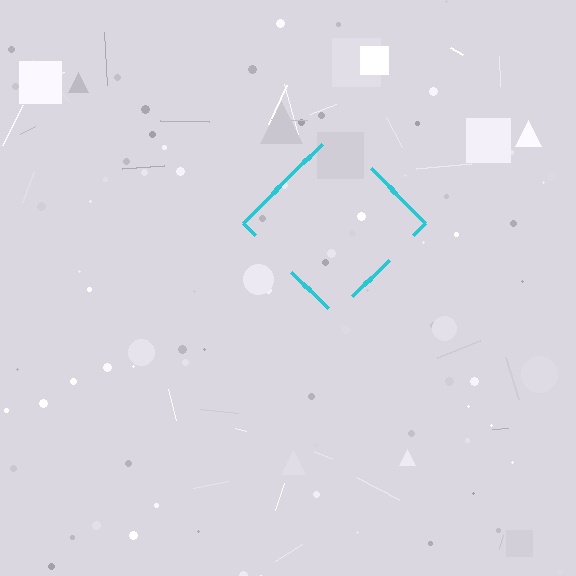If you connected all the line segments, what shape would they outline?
They would outline a diamond.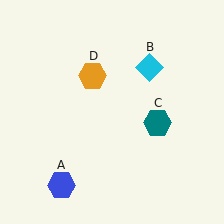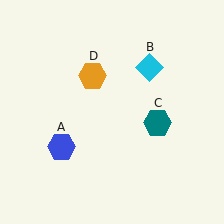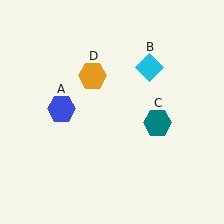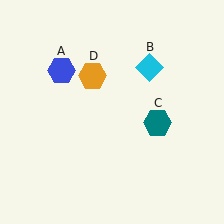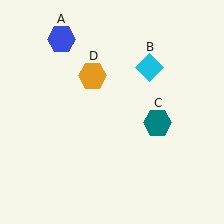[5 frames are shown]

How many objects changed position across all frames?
1 object changed position: blue hexagon (object A).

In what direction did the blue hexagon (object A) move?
The blue hexagon (object A) moved up.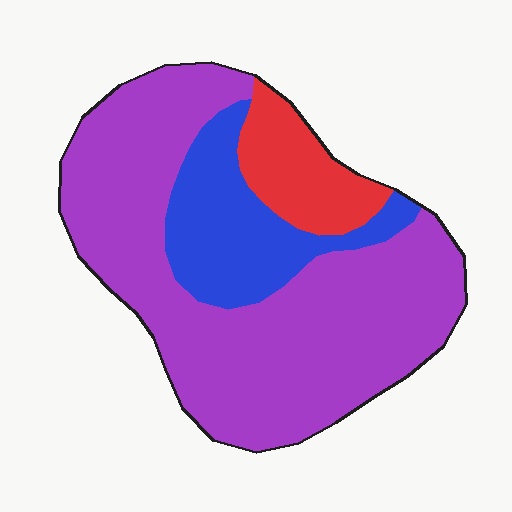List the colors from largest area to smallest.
From largest to smallest: purple, blue, red.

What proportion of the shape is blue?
Blue covers 20% of the shape.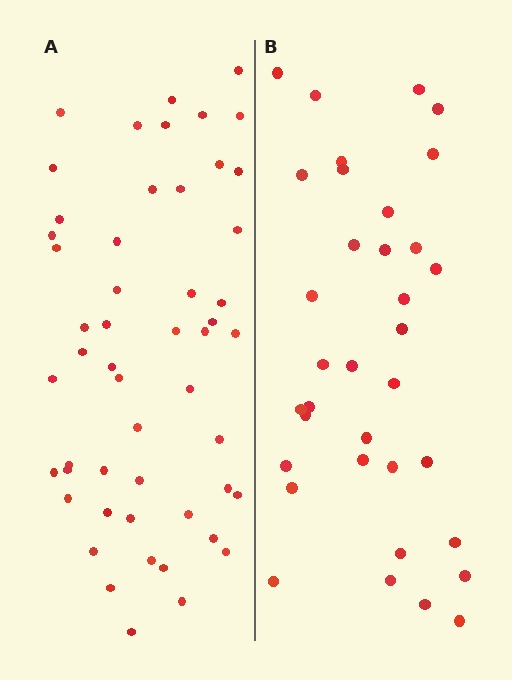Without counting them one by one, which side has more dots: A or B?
Region A (the left region) has more dots.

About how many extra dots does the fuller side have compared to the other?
Region A has approximately 15 more dots than region B.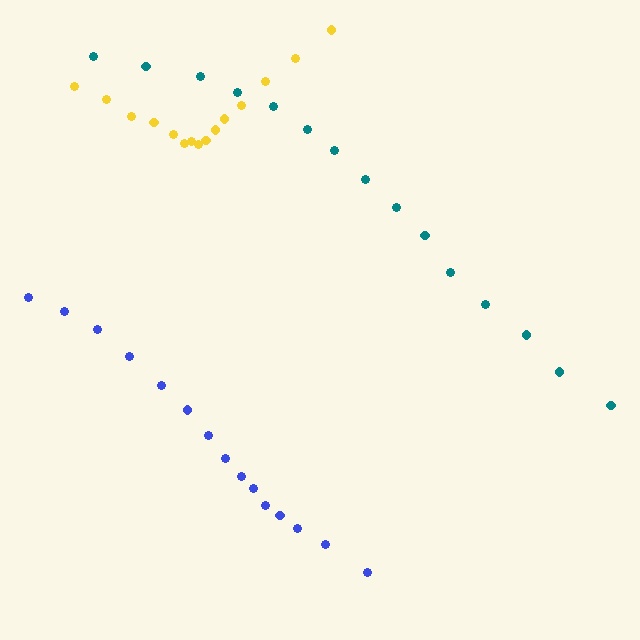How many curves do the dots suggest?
There are 3 distinct paths.